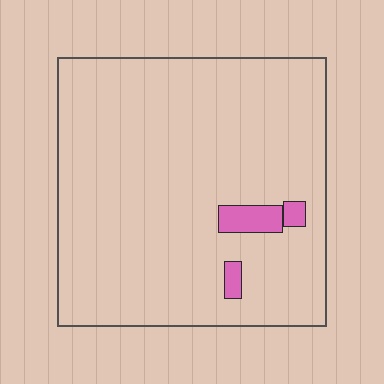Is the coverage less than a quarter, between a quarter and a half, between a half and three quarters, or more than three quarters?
Less than a quarter.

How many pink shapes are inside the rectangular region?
3.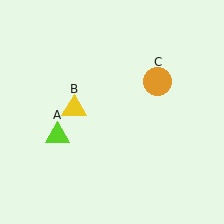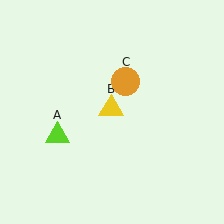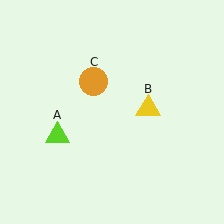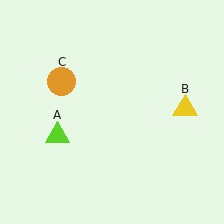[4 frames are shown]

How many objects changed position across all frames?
2 objects changed position: yellow triangle (object B), orange circle (object C).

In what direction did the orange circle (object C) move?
The orange circle (object C) moved left.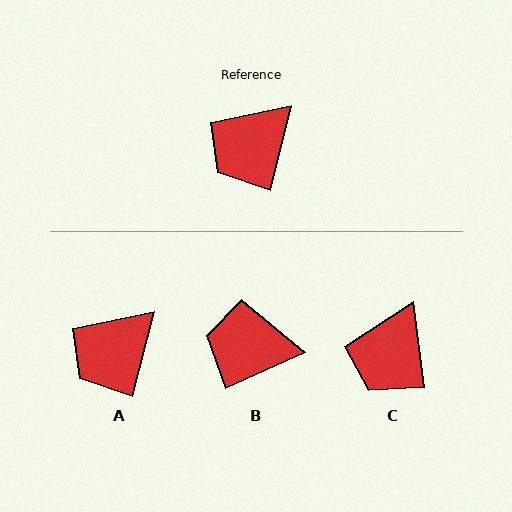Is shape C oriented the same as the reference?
No, it is off by about 21 degrees.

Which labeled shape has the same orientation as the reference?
A.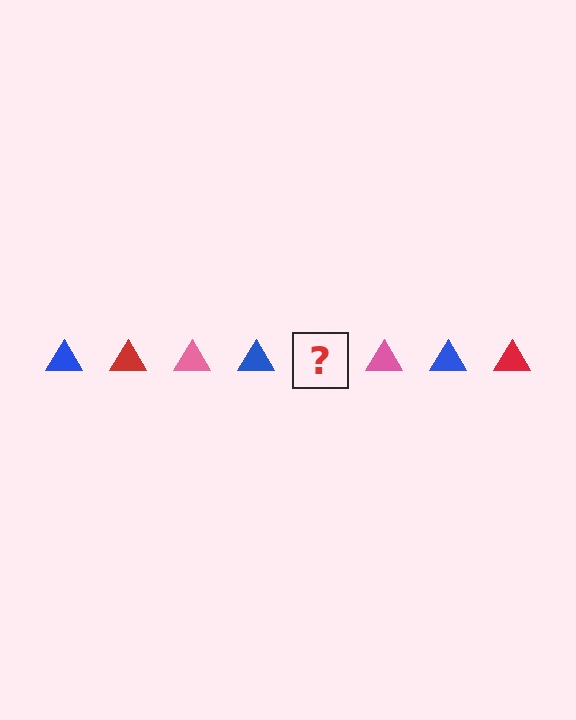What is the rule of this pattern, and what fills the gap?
The rule is that the pattern cycles through blue, red, pink triangles. The gap should be filled with a red triangle.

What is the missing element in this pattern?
The missing element is a red triangle.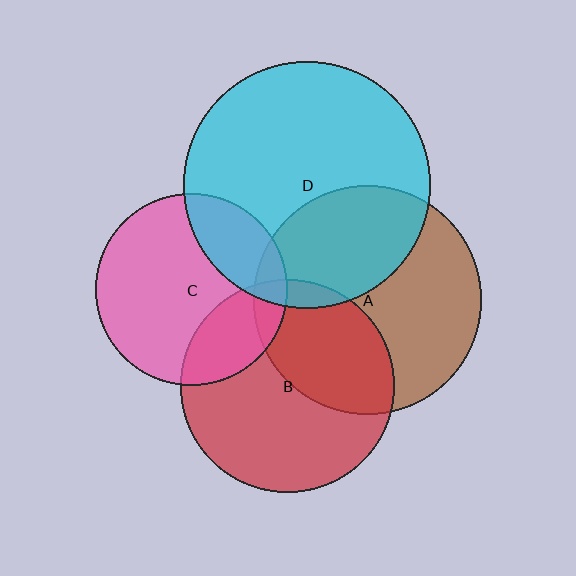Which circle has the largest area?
Circle D (cyan).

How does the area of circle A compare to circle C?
Approximately 1.4 times.